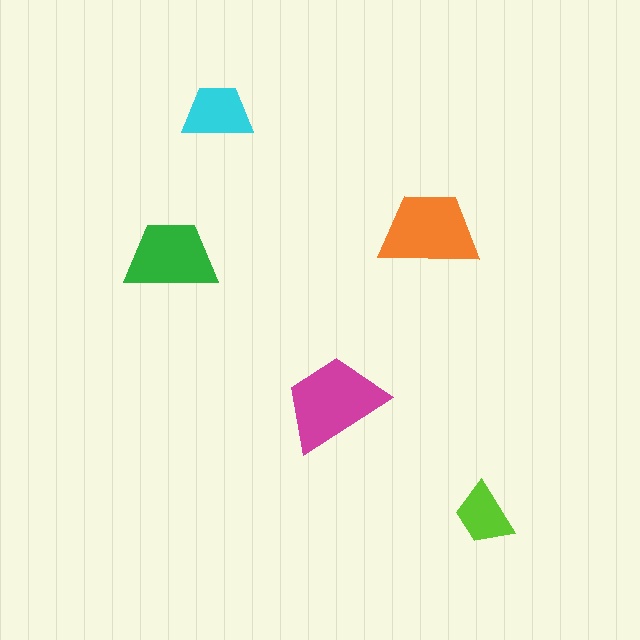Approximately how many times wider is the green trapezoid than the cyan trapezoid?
About 1.5 times wider.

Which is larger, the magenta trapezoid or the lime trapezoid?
The magenta one.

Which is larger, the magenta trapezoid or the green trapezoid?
The magenta one.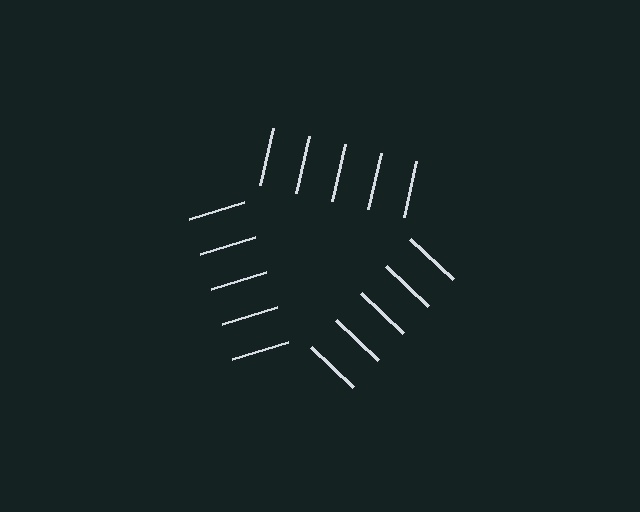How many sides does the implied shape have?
3 sides — the line-ends trace a triangle.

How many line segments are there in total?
15 — 5 along each of the 3 edges.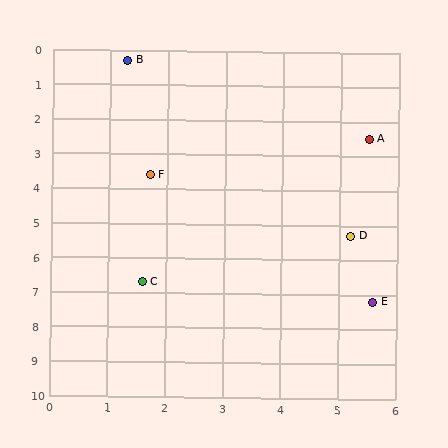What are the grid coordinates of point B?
Point B is at approximately (1.3, 0.3).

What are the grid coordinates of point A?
Point A is at approximately (5.5, 2.5).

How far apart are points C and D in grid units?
Points C and D are about 3.9 grid units apart.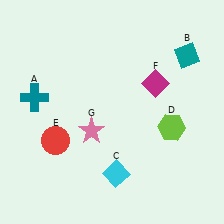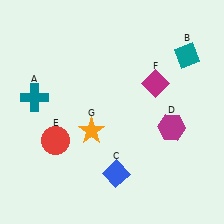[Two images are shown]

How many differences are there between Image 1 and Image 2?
There are 3 differences between the two images.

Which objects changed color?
C changed from cyan to blue. D changed from lime to magenta. G changed from pink to orange.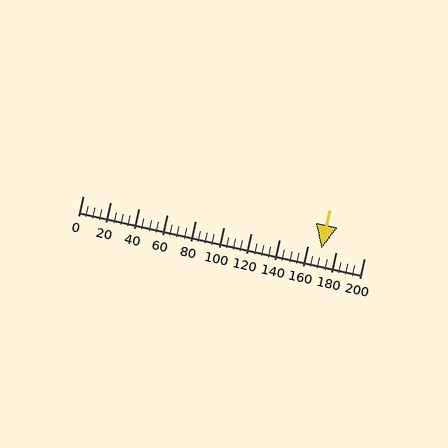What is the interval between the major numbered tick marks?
The major tick marks are spaced 20 units apart.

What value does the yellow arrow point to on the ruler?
The yellow arrow points to approximately 170.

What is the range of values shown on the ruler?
The ruler shows values from 0 to 200.